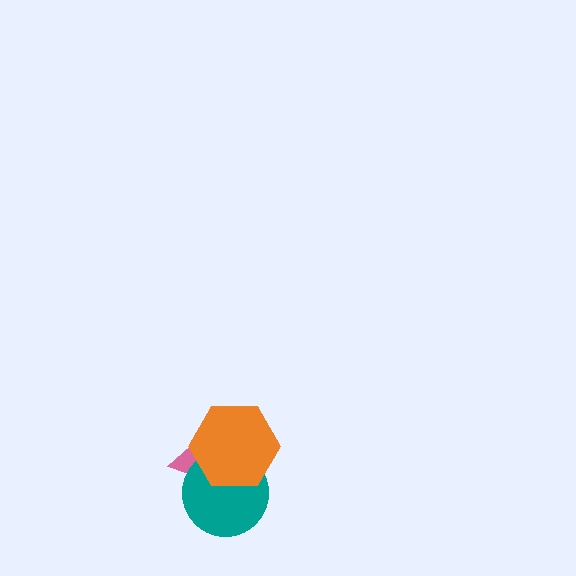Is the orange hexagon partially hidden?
No, no other shape covers it.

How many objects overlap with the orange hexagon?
2 objects overlap with the orange hexagon.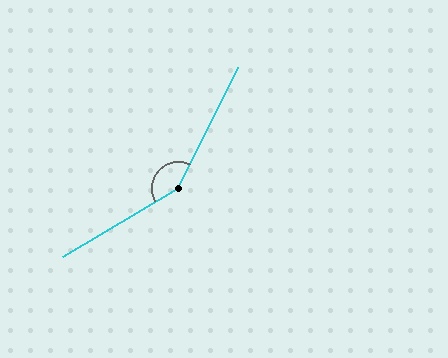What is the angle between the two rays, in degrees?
Approximately 147 degrees.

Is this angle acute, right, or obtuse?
It is obtuse.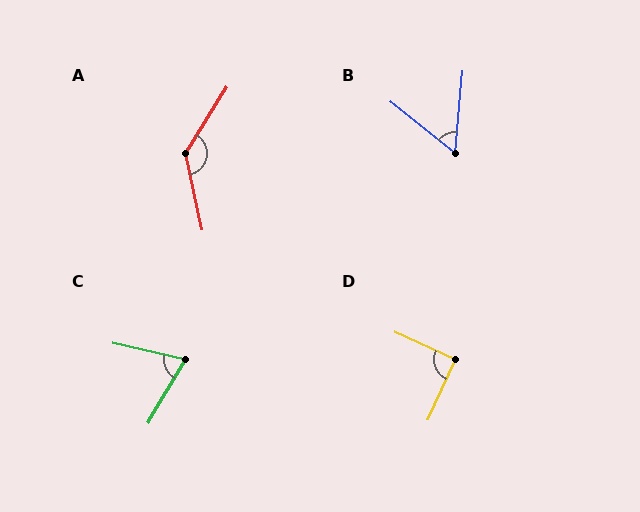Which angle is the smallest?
B, at approximately 57 degrees.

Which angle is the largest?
A, at approximately 136 degrees.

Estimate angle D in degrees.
Approximately 90 degrees.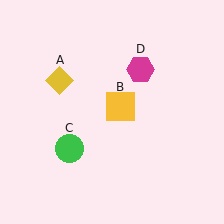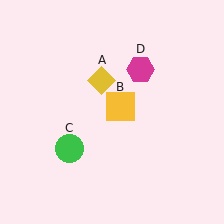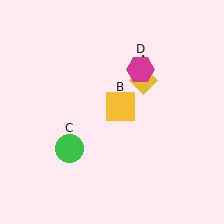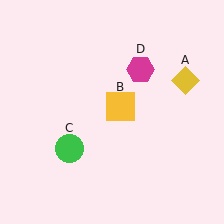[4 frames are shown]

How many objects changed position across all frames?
1 object changed position: yellow diamond (object A).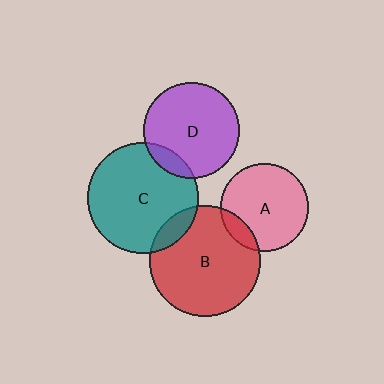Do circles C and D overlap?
Yes.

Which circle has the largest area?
Circle B (red).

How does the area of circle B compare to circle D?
Approximately 1.3 times.